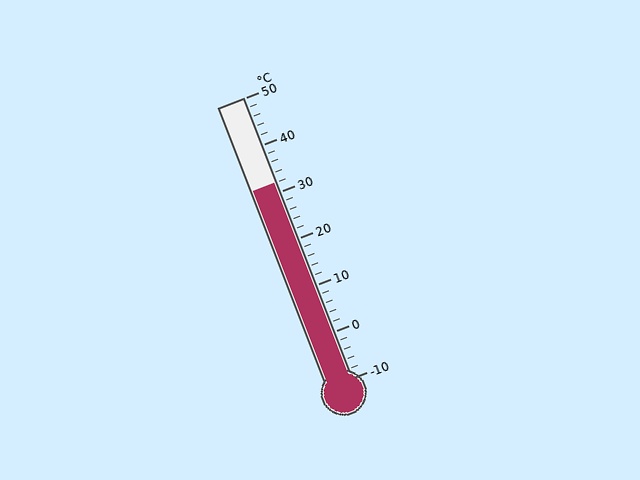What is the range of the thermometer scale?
The thermometer scale ranges from -10°C to 50°C.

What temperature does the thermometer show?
The thermometer shows approximately 32°C.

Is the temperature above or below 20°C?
The temperature is above 20°C.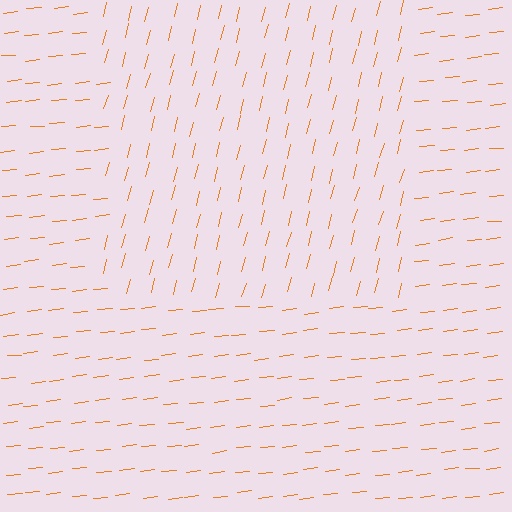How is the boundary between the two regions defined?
The boundary is defined purely by a change in line orientation (approximately 69 degrees difference). All lines are the same color and thickness.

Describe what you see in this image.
The image is filled with small orange line segments. A rectangle region in the image has lines oriented differently from the surrounding lines, creating a visible texture boundary.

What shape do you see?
I see a rectangle.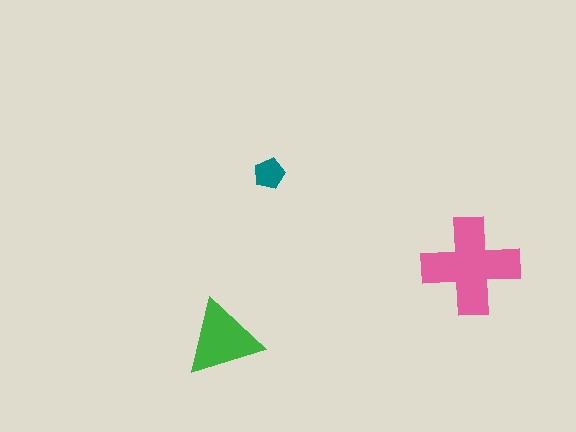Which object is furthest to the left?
The green triangle is leftmost.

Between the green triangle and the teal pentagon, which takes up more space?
The green triangle.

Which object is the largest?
The pink cross.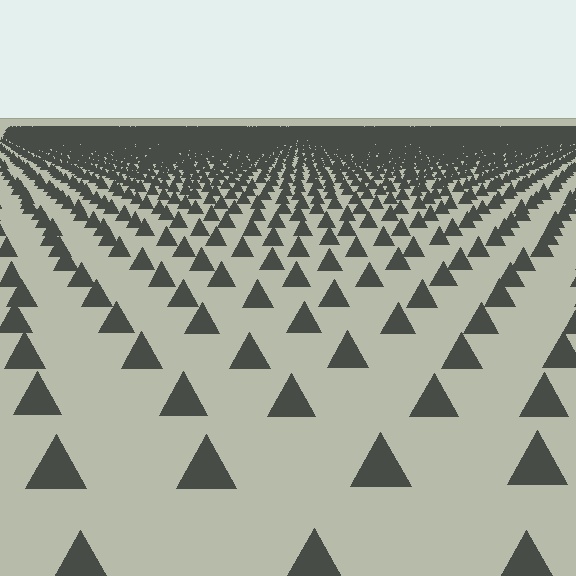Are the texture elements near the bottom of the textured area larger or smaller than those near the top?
Larger. Near the bottom, elements are closer to the viewer and appear at a bigger on-screen size.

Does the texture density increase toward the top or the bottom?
Density increases toward the top.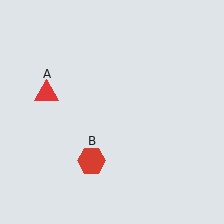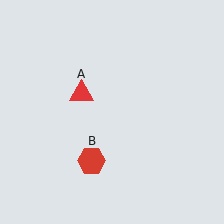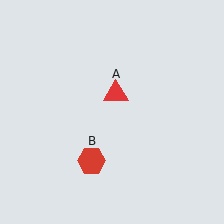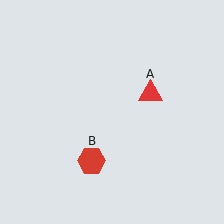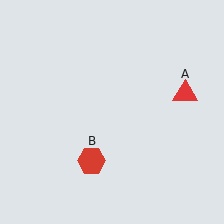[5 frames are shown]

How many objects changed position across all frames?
1 object changed position: red triangle (object A).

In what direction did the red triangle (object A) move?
The red triangle (object A) moved right.